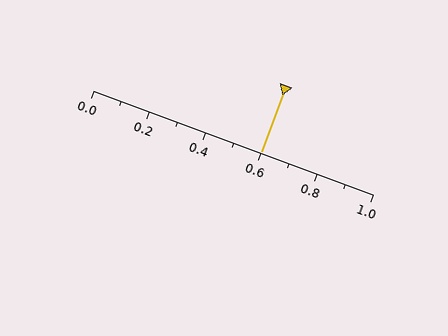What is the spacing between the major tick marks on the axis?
The major ticks are spaced 0.2 apart.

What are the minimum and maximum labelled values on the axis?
The axis runs from 0.0 to 1.0.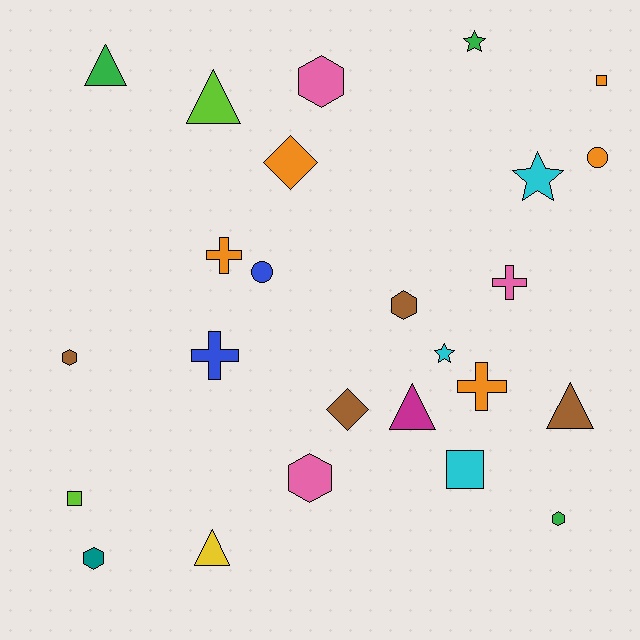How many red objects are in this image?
There are no red objects.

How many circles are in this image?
There are 2 circles.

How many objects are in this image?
There are 25 objects.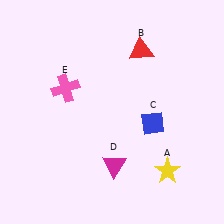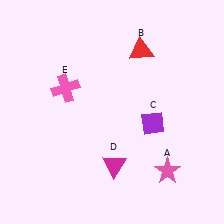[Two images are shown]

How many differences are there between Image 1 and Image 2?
There are 2 differences between the two images.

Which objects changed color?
A changed from yellow to pink. C changed from blue to purple.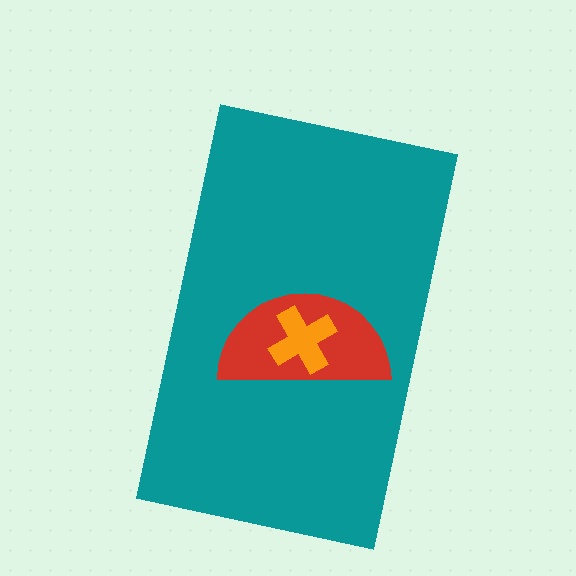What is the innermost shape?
The orange cross.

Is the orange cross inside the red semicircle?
Yes.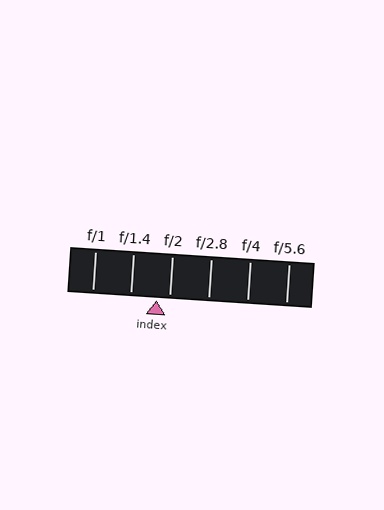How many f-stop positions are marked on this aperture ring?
There are 6 f-stop positions marked.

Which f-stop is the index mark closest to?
The index mark is closest to f/2.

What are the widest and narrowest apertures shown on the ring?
The widest aperture shown is f/1 and the narrowest is f/5.6.